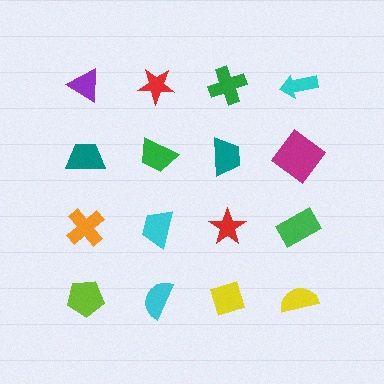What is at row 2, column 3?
A teal trapezoid.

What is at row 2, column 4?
A magenta diamond.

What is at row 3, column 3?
A red star.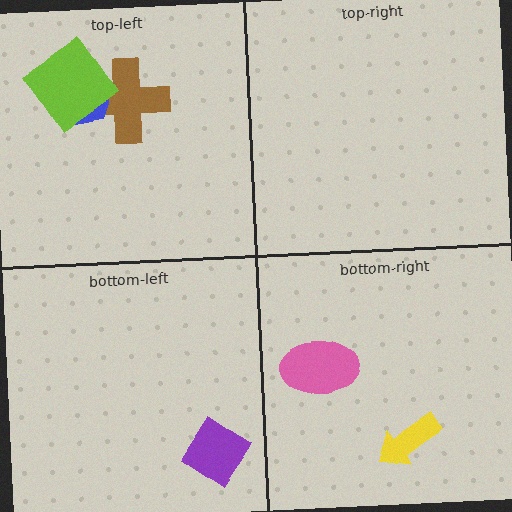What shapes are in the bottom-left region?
The purple diamond.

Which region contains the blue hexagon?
The top-left region.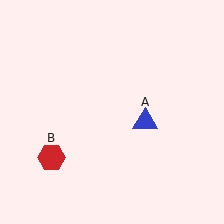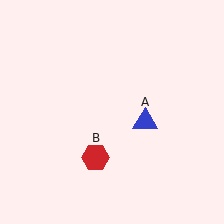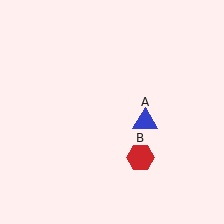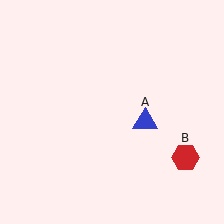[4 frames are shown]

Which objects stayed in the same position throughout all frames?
Blue triangle (object A) remained stationary.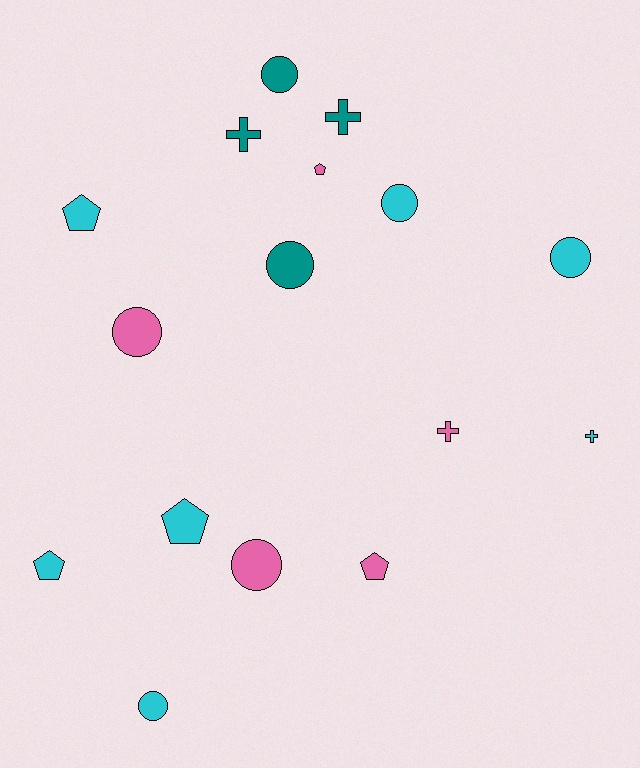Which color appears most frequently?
Cyan, with 7 objects.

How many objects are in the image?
There are 16 objects.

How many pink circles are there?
There are 2 pink circles.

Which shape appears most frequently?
Circle, with 7 objects.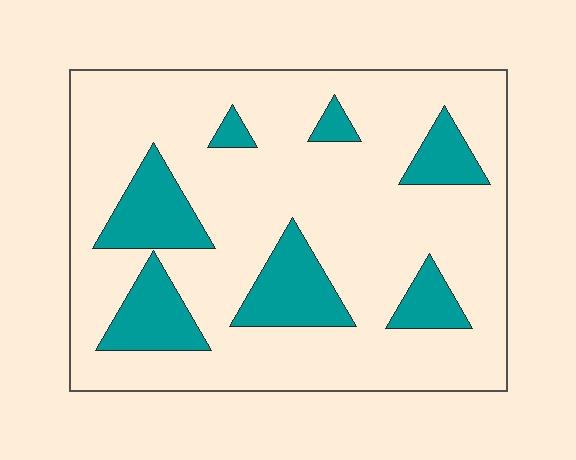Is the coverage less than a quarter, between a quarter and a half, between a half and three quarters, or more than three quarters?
Less than a quarter.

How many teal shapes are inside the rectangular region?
7.